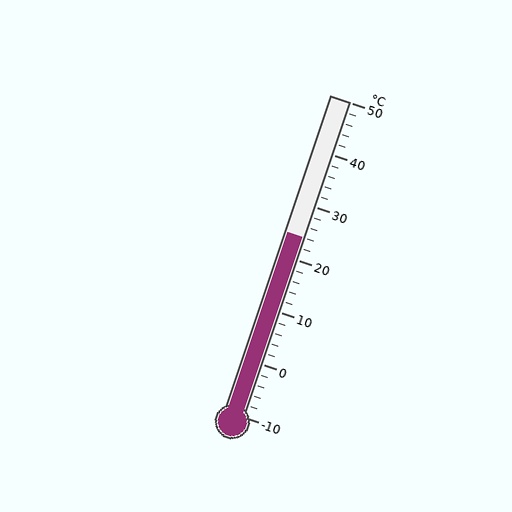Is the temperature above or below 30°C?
The temperature is below 30°C.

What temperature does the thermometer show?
The thermometer shows approximately 24°C.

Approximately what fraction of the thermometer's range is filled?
The thermometer is filled to approximately 55% of its range.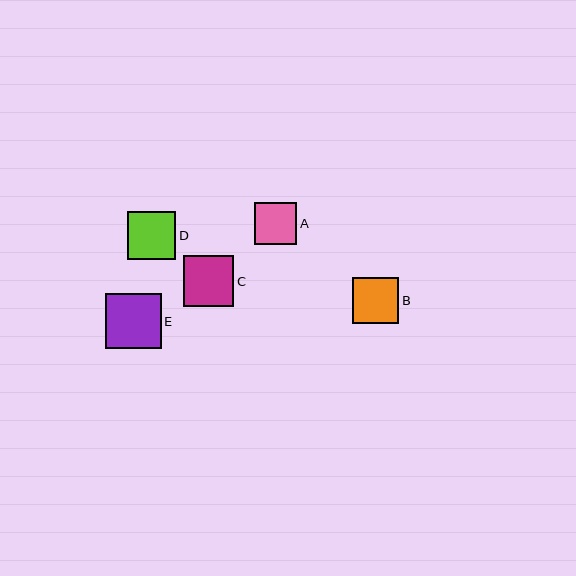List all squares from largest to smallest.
From largest to smallest: E, C, D, B, A.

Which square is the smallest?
Square A is the smallest with a size of approximately 42 pixels.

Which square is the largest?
Square E is the largest with a size of approximately 56 pixels.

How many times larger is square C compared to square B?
Square C is approximately 1.1 times the size of square B.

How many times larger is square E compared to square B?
Square E is approximately 1.2 times the size of square B.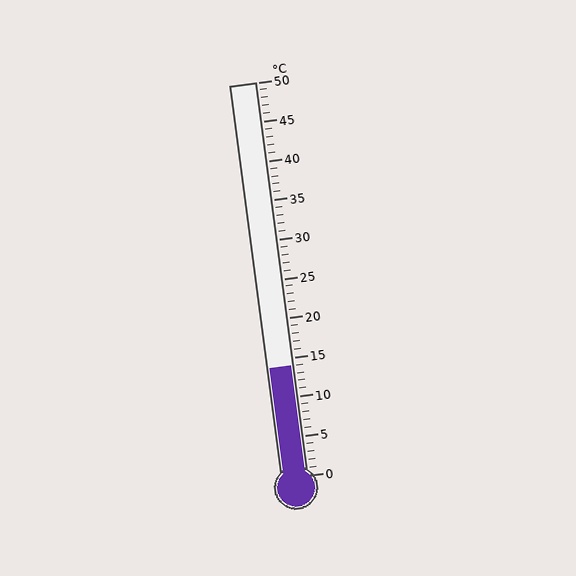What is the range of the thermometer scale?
The thermometer scale ranges from 0°C to 50°C.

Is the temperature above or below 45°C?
The temperature is below 45°C.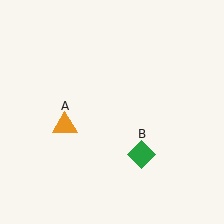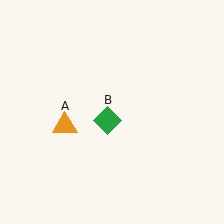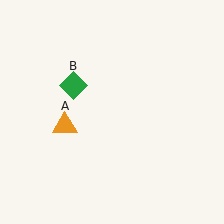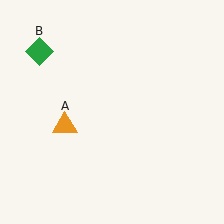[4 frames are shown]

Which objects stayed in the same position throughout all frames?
Orange triangle (object A) remained stationary.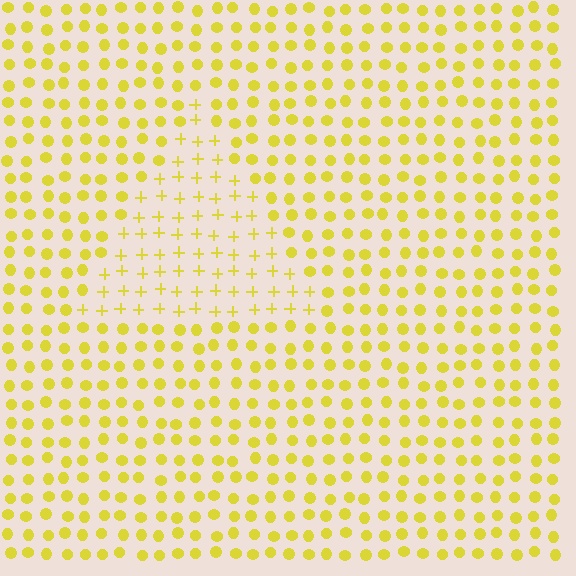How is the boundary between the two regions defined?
The boundary is defined by a change in element shape: plus signs inside vs. circles outside. All elements share the same color and spacing.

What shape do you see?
I see a triangle.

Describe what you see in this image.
The image is filled with small yellow elements arranged in a uniform grid. A triangle-shaped region contains plus signs, while the surrounding area contains circles. The boundary is defined purely by the change in element shape.